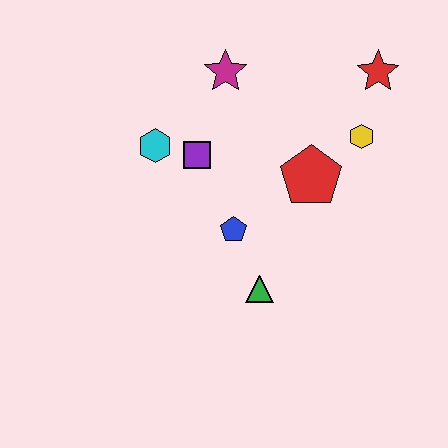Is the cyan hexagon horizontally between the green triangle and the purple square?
No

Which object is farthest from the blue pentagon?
The red star is farthest from the blue pentagon.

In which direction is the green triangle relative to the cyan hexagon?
The green triangle is below the cyan hexagon.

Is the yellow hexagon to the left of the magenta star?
No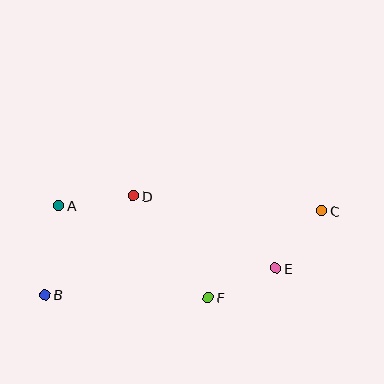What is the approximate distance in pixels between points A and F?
The distance between A and F is approximately 175 pixels.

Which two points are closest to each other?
Points C and E are closest to each other.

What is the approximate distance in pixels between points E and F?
The distance between E and F is approximately 74 pixels.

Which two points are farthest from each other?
Points B and C are farthest from each other.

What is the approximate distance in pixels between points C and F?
The distance between C and F is approximately 143 pixels.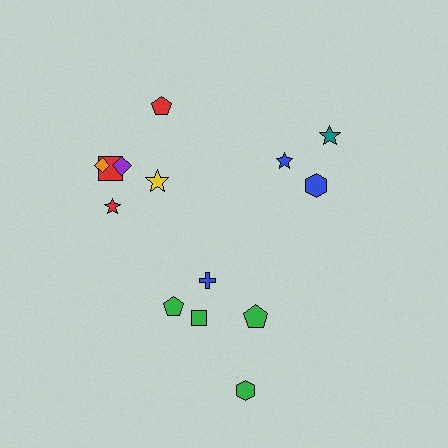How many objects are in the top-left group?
There are 6 objects.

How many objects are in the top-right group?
There are 3 objects.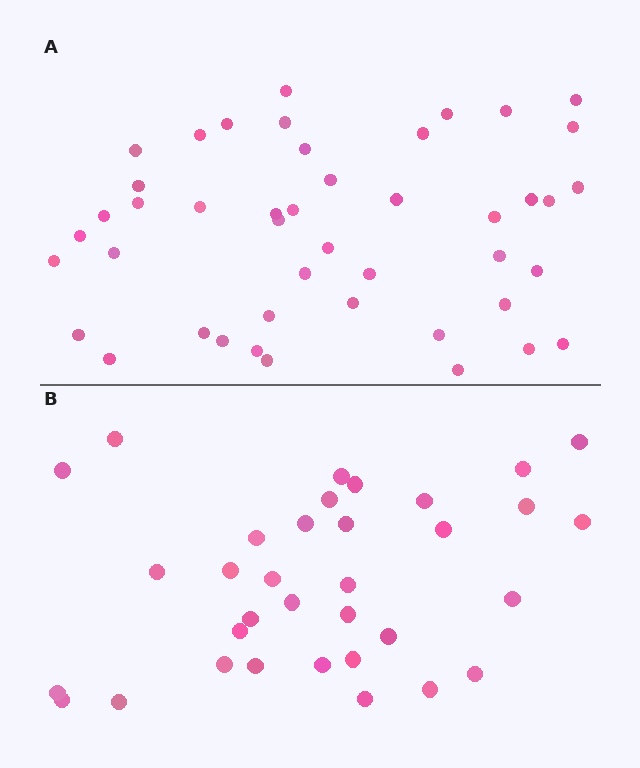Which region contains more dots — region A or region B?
Region A (the top region) has more dots.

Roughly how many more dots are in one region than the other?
Region A has roughly 12 or so more dots than region B.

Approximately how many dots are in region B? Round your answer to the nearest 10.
About 30 dots. (The exact count is 34, which rounds to 30.)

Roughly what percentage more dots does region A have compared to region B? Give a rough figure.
About 30% more.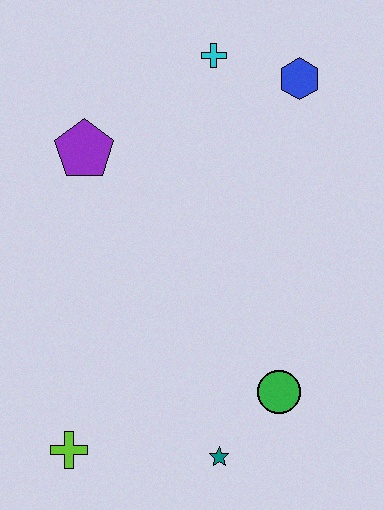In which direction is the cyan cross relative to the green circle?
The cyan cross is above the green circle.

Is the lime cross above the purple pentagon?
No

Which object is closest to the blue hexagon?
The cyan cross is closest to the blue hexagon.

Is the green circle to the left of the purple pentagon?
No